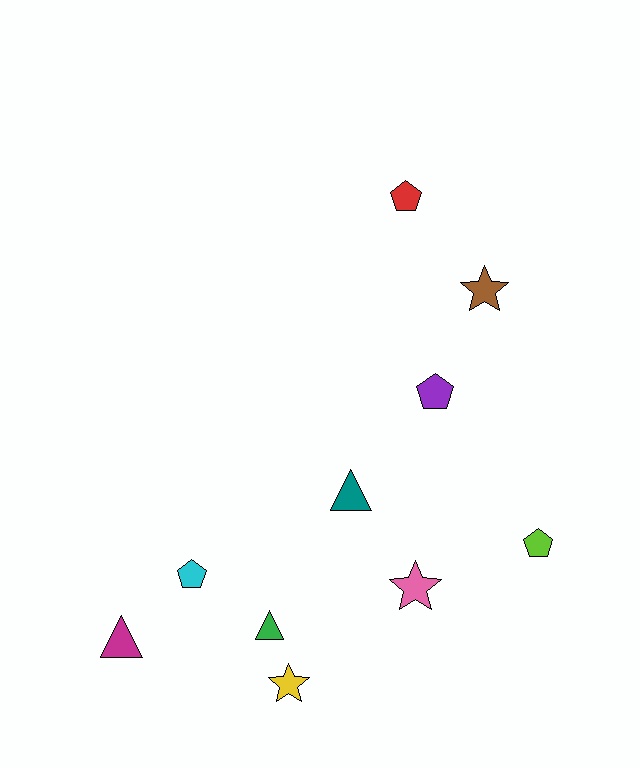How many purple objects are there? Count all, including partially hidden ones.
There is 1 purple object.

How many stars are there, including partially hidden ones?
There are 3 stars.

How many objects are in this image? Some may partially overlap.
There are 10 objects.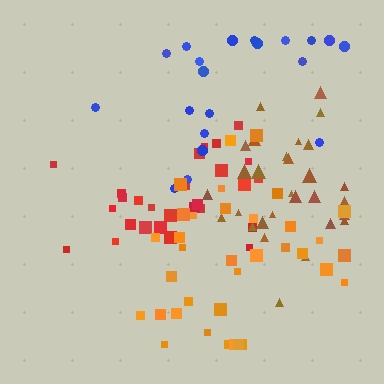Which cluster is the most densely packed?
Red.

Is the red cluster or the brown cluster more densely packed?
Red.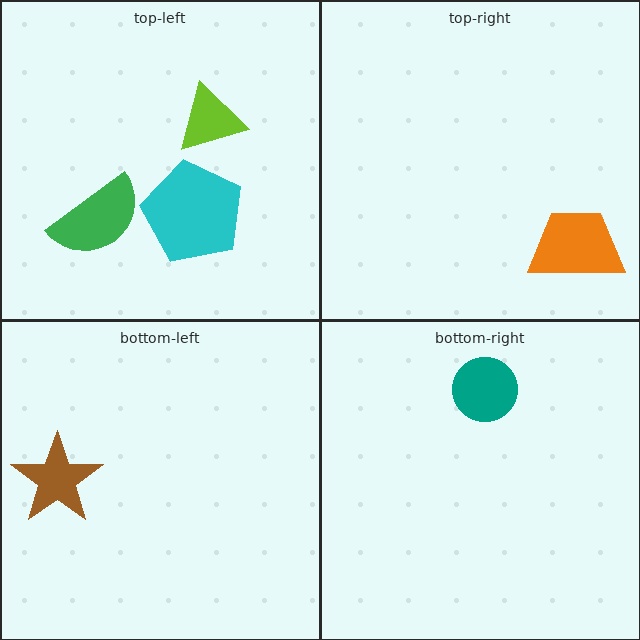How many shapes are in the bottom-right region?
1.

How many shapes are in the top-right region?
1.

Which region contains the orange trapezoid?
The top-right region.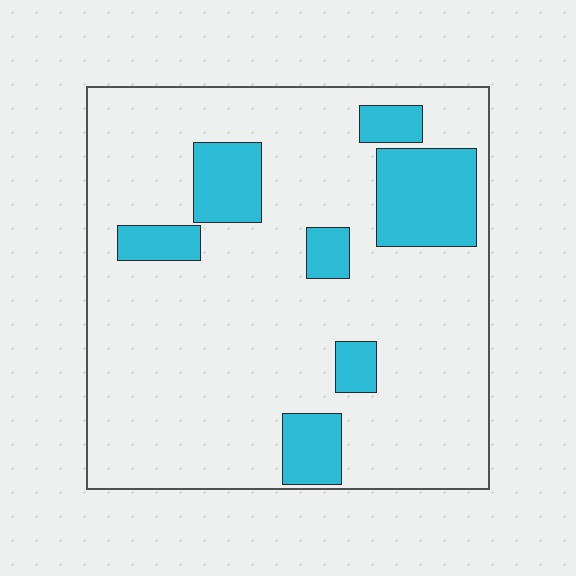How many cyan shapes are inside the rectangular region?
7.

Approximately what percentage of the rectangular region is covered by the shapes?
Approximately 20%.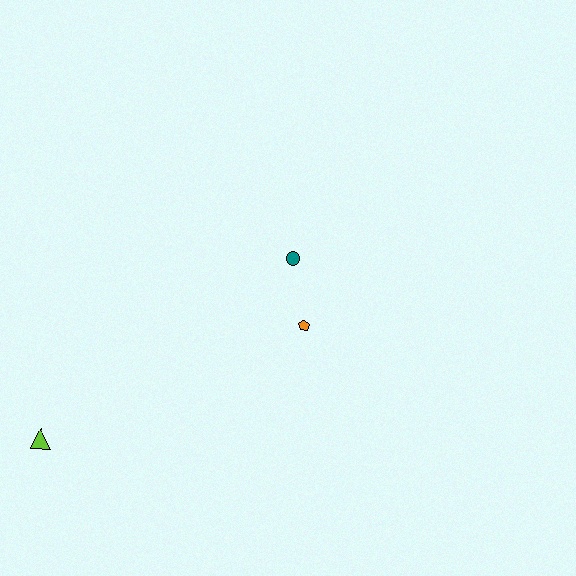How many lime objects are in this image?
There is 1 lime object.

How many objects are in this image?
There are 3 objects.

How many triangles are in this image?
There is 1 triangle.